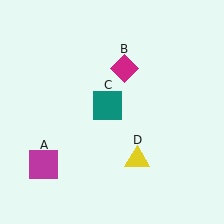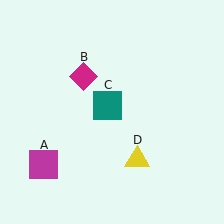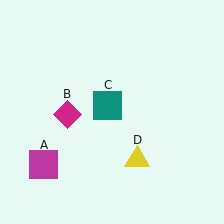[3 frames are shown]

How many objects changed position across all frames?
1 object changed position: magenta diamond (object B).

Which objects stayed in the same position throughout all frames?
Magenta square (object A) and teal square (object C) and yellow triangle (object D) remained stationary.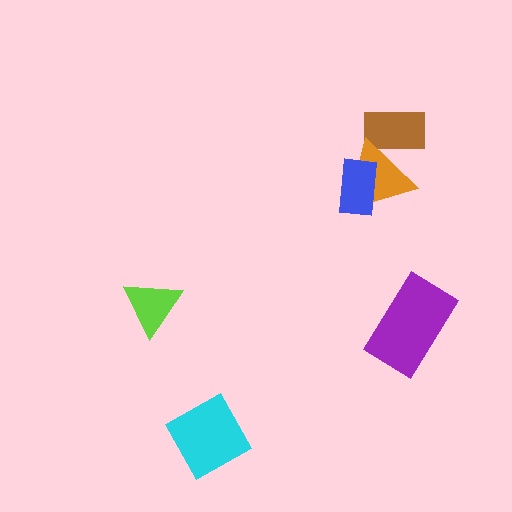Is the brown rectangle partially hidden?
Yes, it is partially covered by another shape.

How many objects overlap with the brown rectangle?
1 object overlaps with the brown rectangle.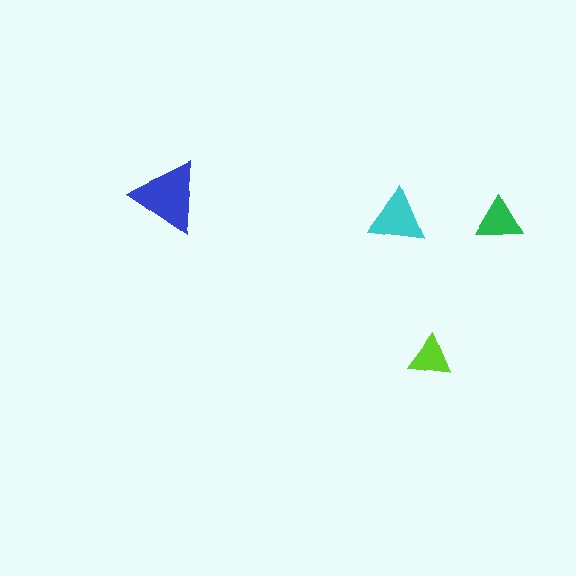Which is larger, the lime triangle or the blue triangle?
The blue one.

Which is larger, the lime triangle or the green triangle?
The green one.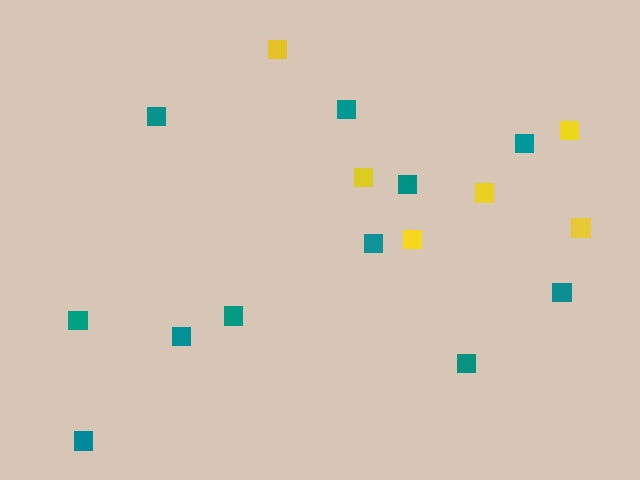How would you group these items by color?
There are 2 groups: one group of teal squares (11) and one group of yellow squares (6).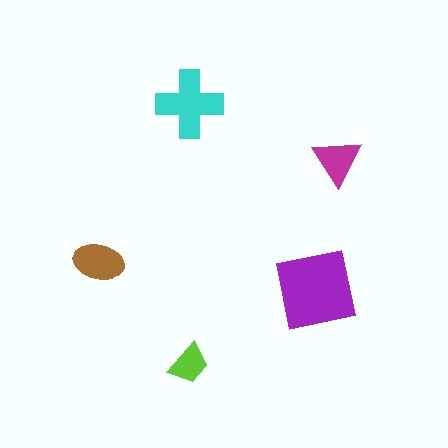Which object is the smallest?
The lime trapezoid.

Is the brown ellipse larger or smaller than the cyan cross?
Smaller.